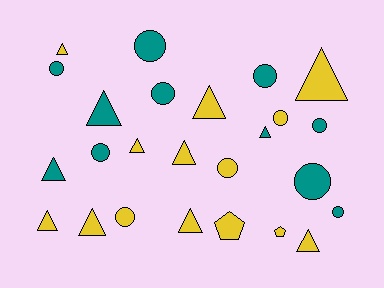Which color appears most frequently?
Yellow, with 14 objects.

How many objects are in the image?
There are 25 objects.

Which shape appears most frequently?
Triangle, with 12 objects.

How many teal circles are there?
There are 8 teal circles.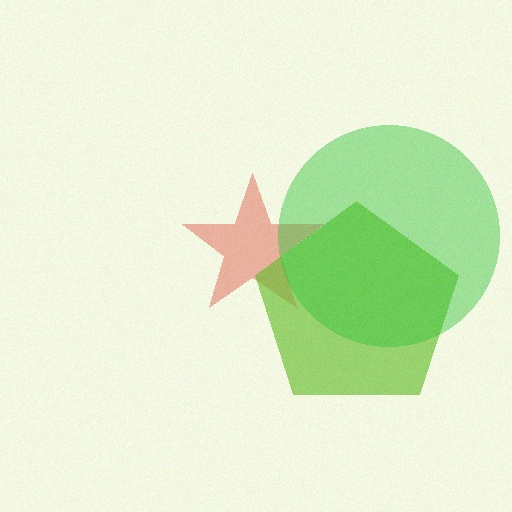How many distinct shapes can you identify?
There are 3 distinct shapes: a red star, a lime pentagon, a green circle.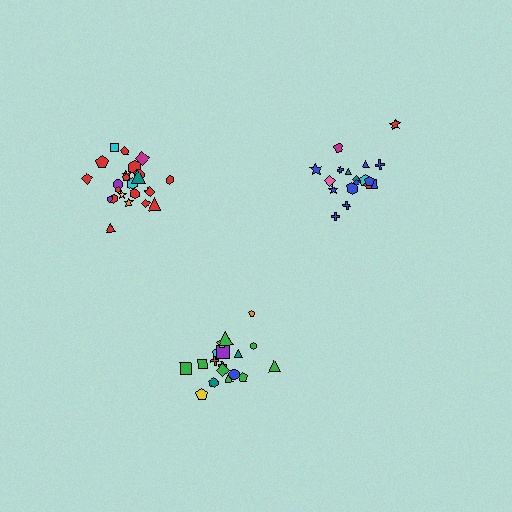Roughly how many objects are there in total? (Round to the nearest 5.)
Roughly 60 objects in total.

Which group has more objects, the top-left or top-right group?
The top-left group.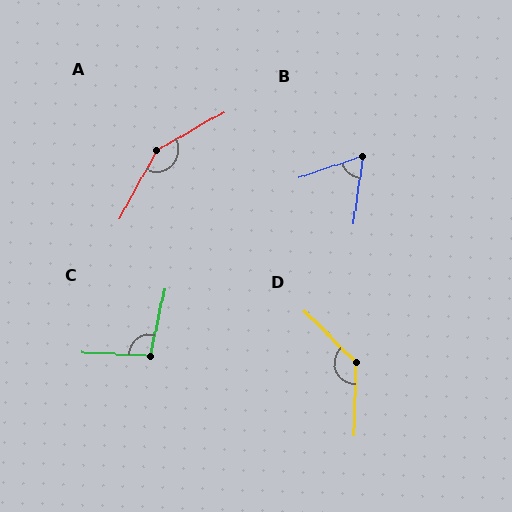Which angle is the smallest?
B, at approximately 64 degrees.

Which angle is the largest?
A, at approximately 149 degrees.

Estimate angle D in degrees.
Approximately 134 degrees.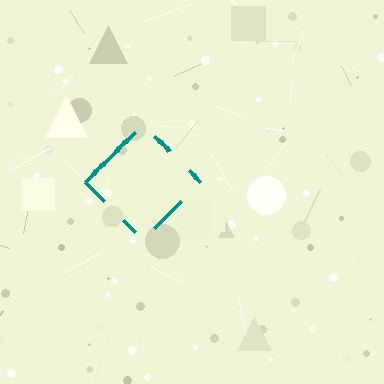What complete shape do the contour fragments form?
The contour fragments form a diamond.